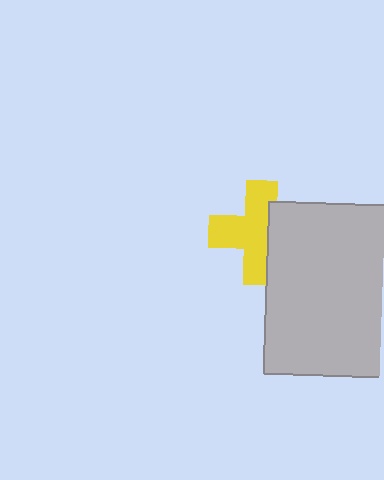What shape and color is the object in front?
The object in front is a light gray rectangle.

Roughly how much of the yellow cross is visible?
Most of it is visible (roughly 67%).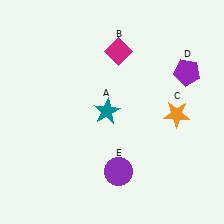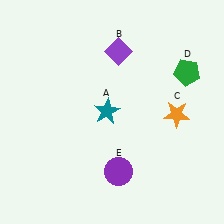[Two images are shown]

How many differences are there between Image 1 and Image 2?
There are 2 differences between the two images.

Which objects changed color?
B changed from magenta to purple. D changed from purple to green.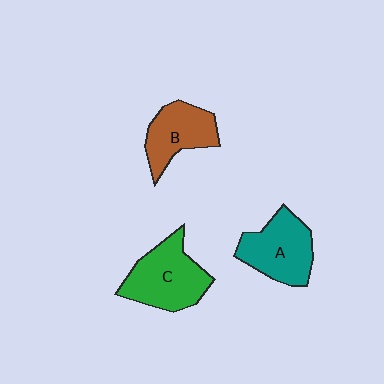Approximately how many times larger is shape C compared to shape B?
Approximately 1.3 times.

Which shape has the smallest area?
Shape B (brown).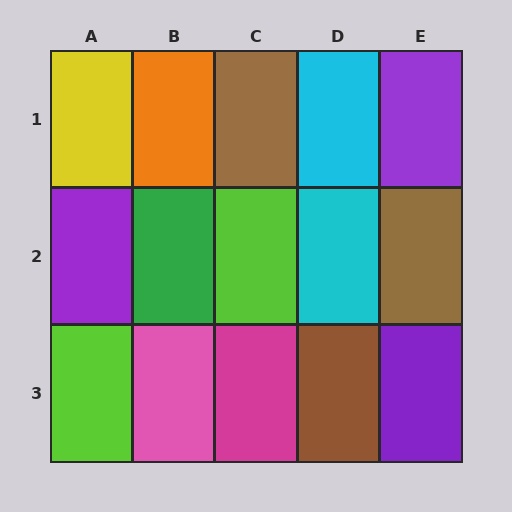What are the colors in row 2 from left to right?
Purple, green, lime, cyan, brown.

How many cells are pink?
1 cell is pink.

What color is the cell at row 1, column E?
Purple.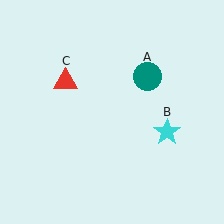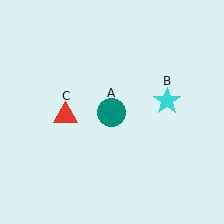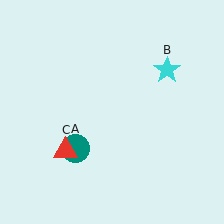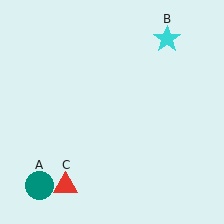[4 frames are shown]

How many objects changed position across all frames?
3 objects changed position: teal circle (object A), cyan star (object B), red triangle (object C).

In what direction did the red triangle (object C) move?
The red triangle (object C) moved down.